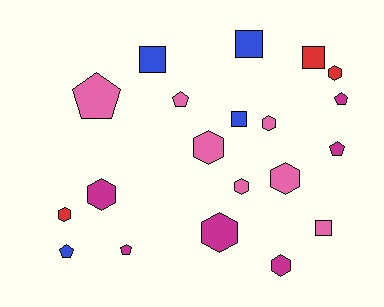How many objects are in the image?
There are 20 objects.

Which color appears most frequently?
Pink, with 7 objects.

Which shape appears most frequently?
Hexagon, with 9 objects.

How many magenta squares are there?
There are no magenta squares.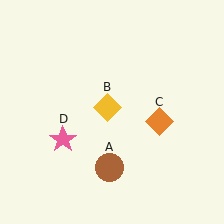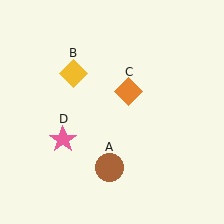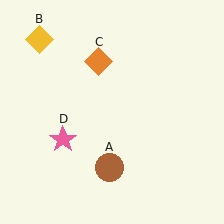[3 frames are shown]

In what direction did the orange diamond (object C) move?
The orange diamond (object C) moved up and to the left.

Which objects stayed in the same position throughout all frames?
Brown circle (object A) and pink star (object D) remained stationary.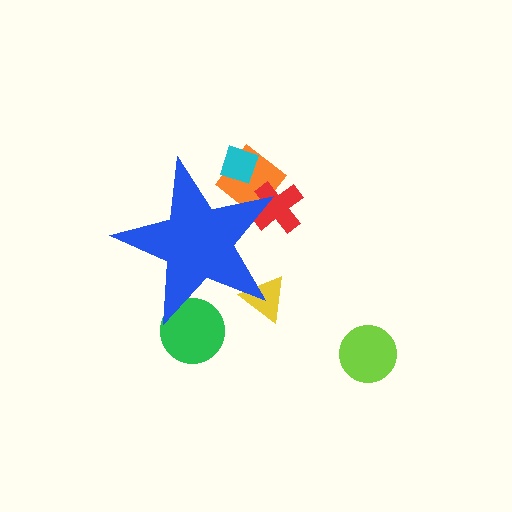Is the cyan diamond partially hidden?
Yes, the cyan diamond is partially hidden behind the blue star.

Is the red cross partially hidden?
Yes, the red cross is partially hidden behind the blue star.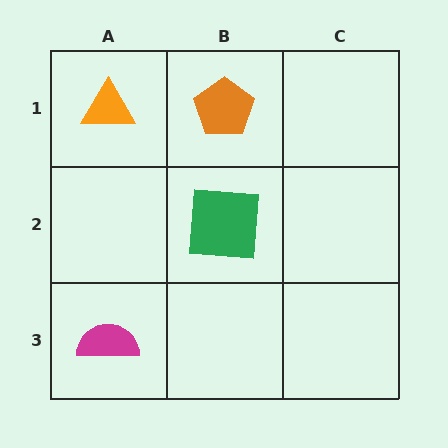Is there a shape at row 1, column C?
No, that cell is empty.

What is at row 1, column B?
An orange pentagon.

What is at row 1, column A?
An orange triangle.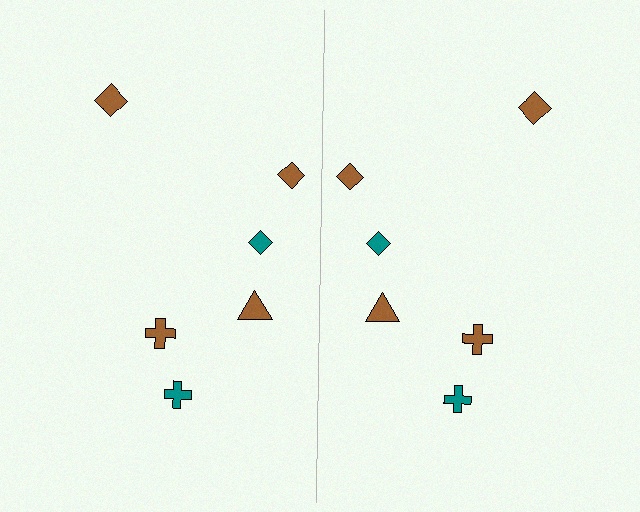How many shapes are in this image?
There are 12 shapes in this image.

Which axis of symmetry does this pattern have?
The pattern has a vertical axis of symmetry running through the center of the image.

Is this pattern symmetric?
Yes, this pattern has bilateral (reflection) symmetry.